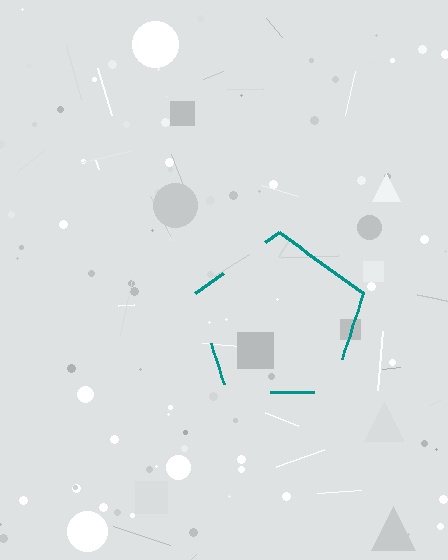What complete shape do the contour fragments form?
The contour fragments form a pentagon.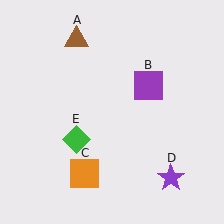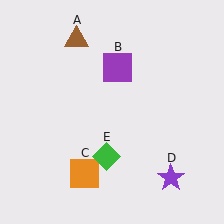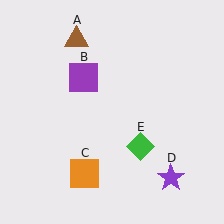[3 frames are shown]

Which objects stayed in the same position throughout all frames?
Brown triangle (object A) and orange square (object C) and purple star (object D) remained stationary.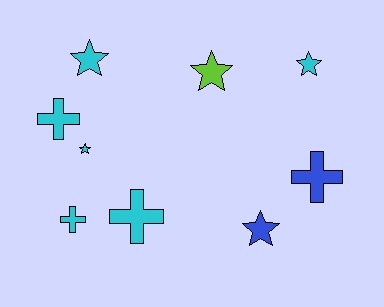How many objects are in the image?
There are 9 objects.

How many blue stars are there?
There is 1 blue star.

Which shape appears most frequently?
Star, with 5 objects.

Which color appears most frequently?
Cyan, with 6 objects.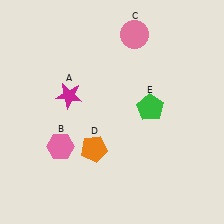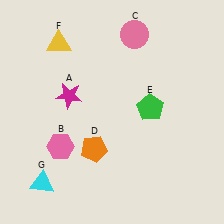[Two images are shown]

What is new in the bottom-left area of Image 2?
A cyan triangle (G) was added in the bottom-left area of Image 2.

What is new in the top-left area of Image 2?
A yellow triangle (F) was added in the top-left area of Image 2.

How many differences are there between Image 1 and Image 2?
There are 2 differences between the two images.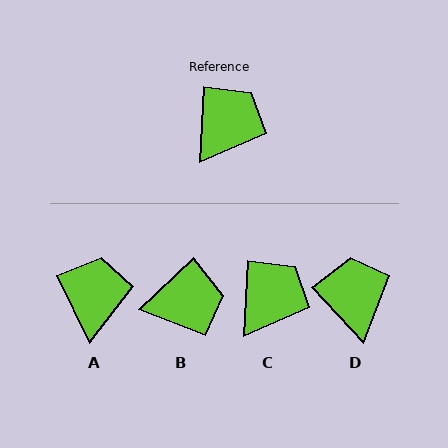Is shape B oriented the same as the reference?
No, it is off by about 44 degrees.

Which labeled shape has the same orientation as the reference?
C.